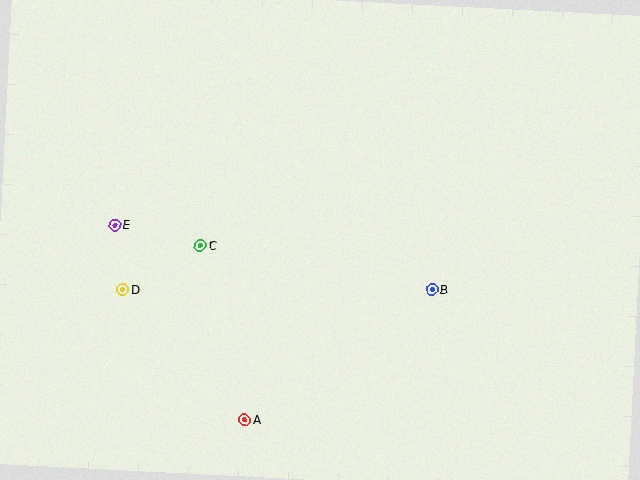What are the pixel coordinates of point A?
Point A is at (244, 420).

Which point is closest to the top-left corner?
Point E is closest to the top-left corner.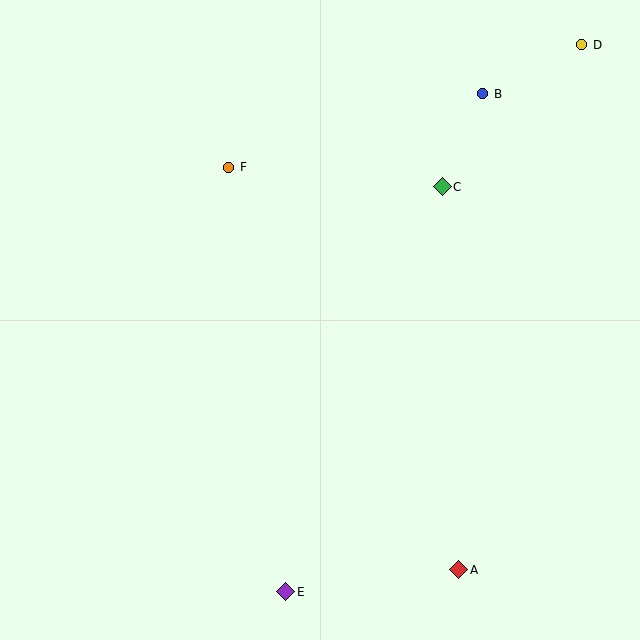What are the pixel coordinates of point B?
Point B is at (483, 94).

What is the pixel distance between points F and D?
The distance between F and D is 374 pixels.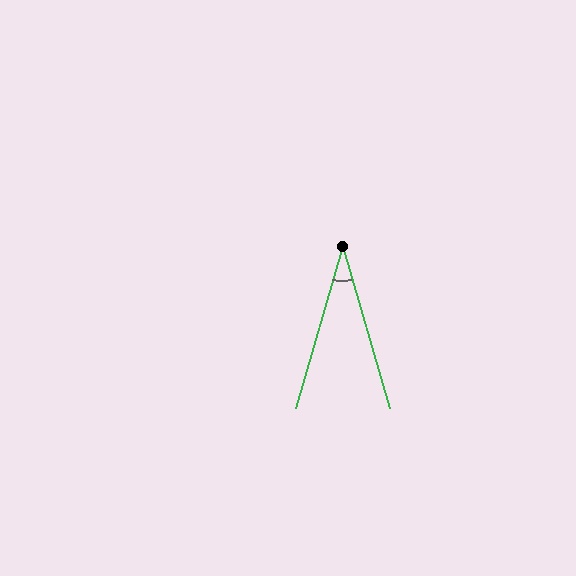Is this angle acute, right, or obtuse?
It is acute.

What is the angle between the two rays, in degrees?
Approximately 32 degrees.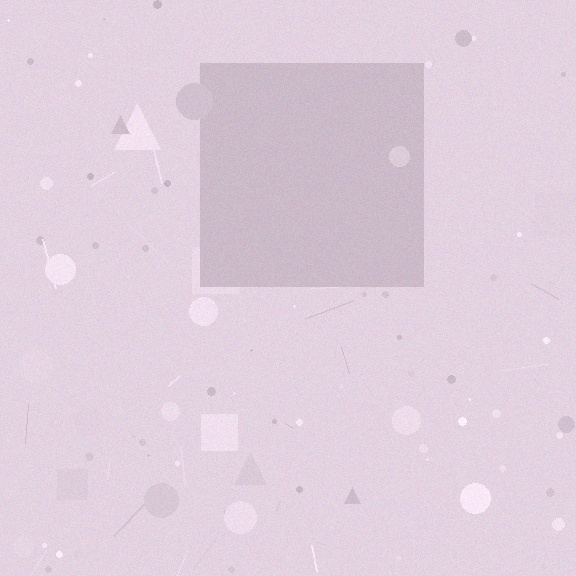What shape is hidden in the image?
A square is hidden in the image.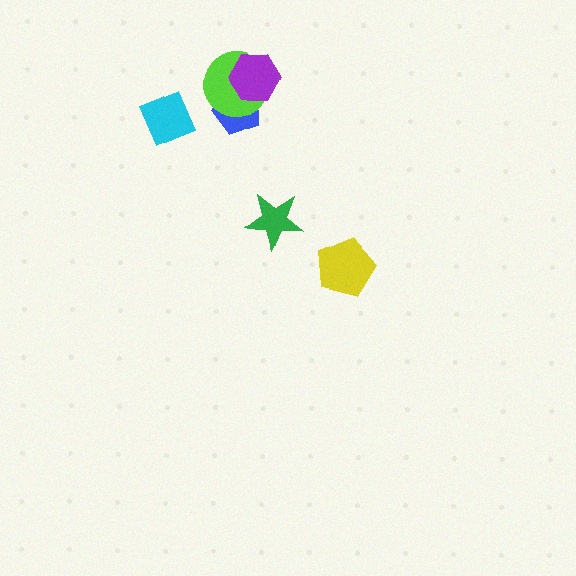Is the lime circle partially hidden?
Yes, it is partially covered by another shape.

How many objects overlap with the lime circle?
2 objects overlap with the lime circle.